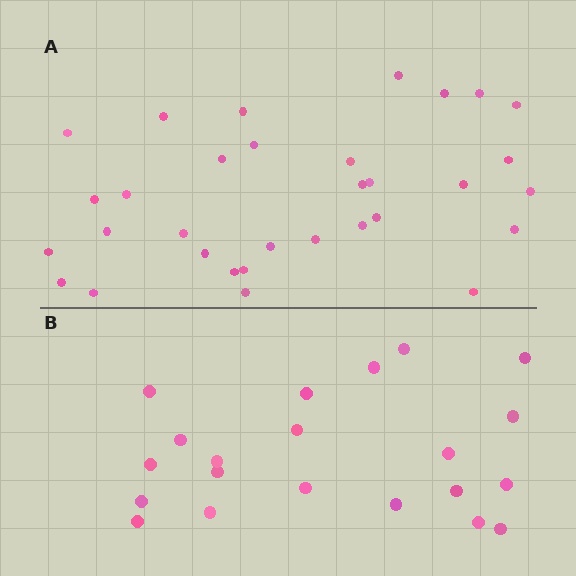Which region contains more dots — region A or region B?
Region A (the top region) has more dots.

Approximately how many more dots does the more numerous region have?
Region A has roughly 12 or so more dots than region B.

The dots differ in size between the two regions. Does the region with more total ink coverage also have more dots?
No. Region B has more total ink coverage because its dots are larger, but region A actually contains more individual dots. Total area can be misleading — the number of items is what matters here.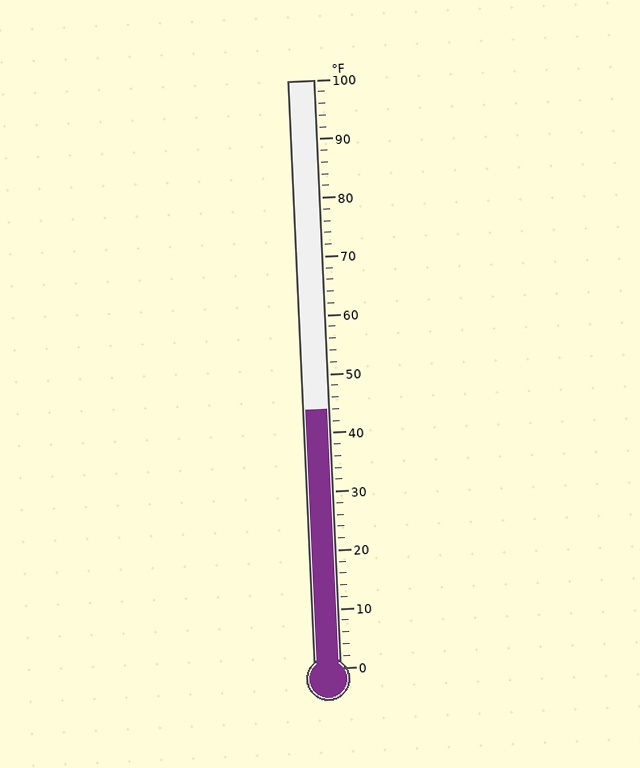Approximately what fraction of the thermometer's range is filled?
The thermometer is filled to approximately 45% of its range.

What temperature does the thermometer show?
The thermometer shows approximately 44°F.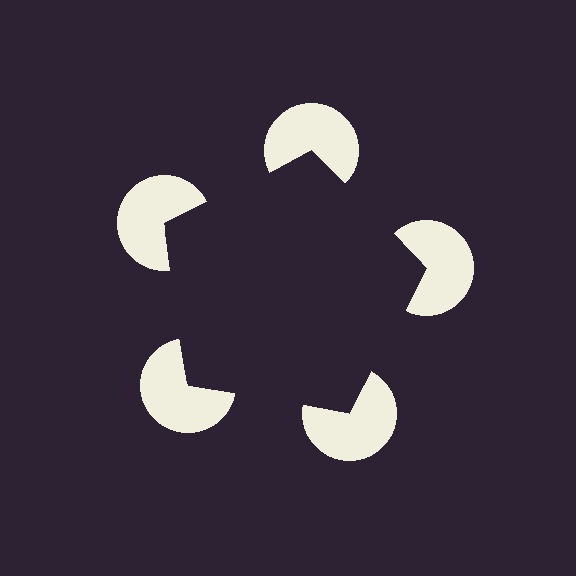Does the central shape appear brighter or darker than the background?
It typically appears slightly darker than the background, even though no actual brightness change is drawn.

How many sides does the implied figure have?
5 sides.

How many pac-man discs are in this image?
There are 5 — one at each vertex of the illusory pentagon.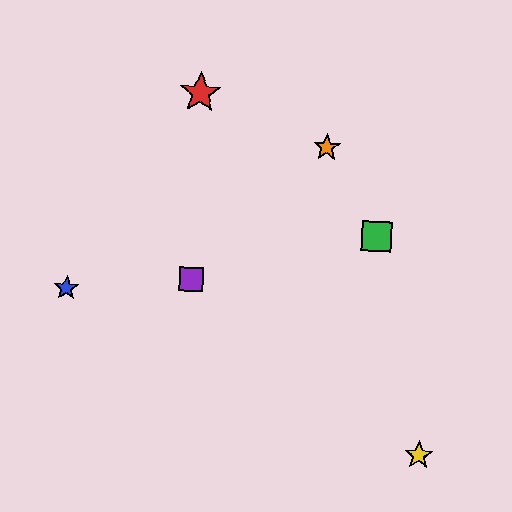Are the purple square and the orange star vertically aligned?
No, the purple square is at x≈191 and the orange star is at x≈327.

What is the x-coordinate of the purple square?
The purple square is at x≈191.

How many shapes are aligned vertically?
2 shapes (the red star, the purple square) are aligned vertically.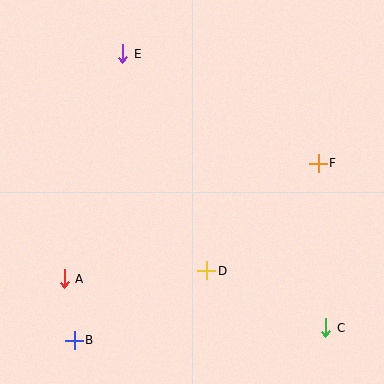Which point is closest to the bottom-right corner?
Point C is closest to the bottom-right corner.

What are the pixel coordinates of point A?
Point A is at (64, 279).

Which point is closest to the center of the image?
Point D at (207, 271) is closest to the center.